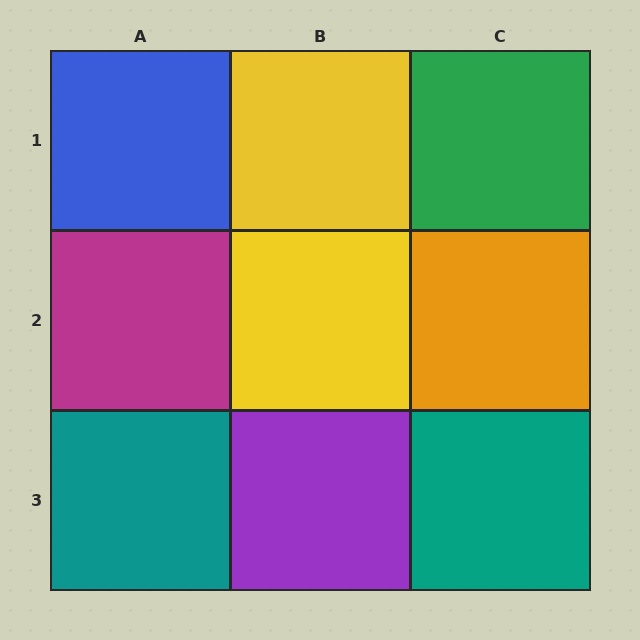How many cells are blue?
1 cell is blue.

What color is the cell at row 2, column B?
Yellow.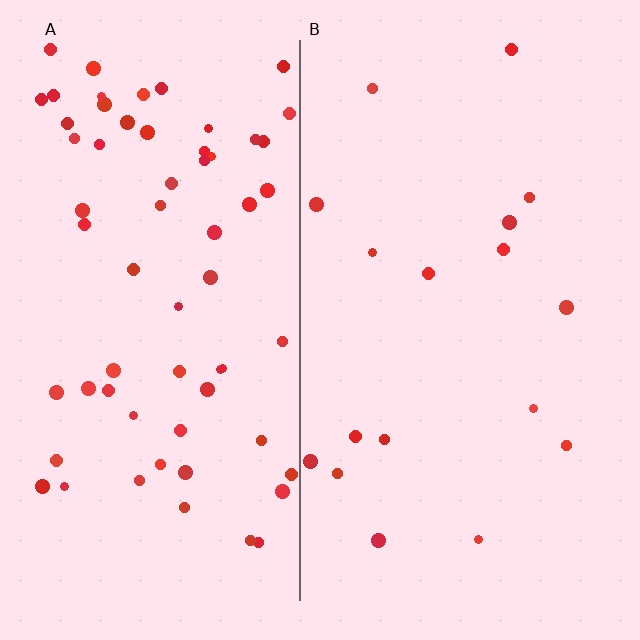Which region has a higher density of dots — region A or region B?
A (the left).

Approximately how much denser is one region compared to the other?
Approximately 3.7× — region A over region B.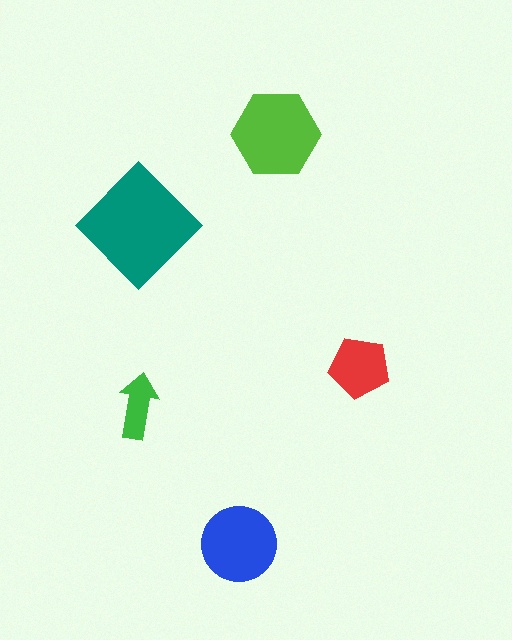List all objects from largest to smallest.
The teal diamond, the lime hexagon, the blue circle, the red pentagon, the green arrow.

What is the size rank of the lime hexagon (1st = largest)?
2nd.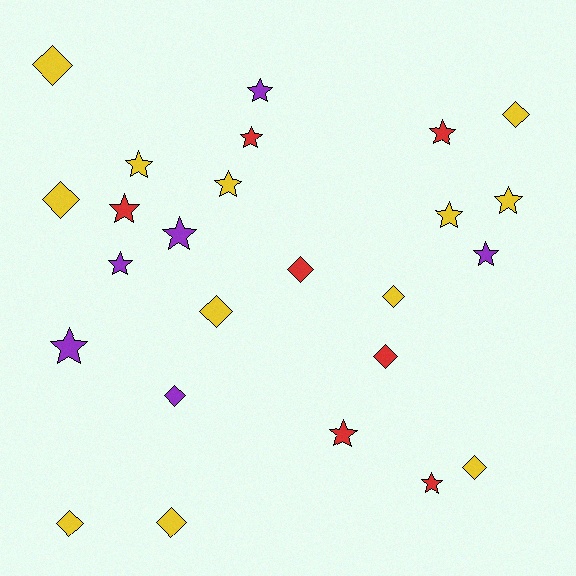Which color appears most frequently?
Yellow, with 12 objects.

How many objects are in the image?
There are 25 objects.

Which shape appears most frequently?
Star, with 14 objects.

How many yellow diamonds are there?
There are 8 yellow diamonds.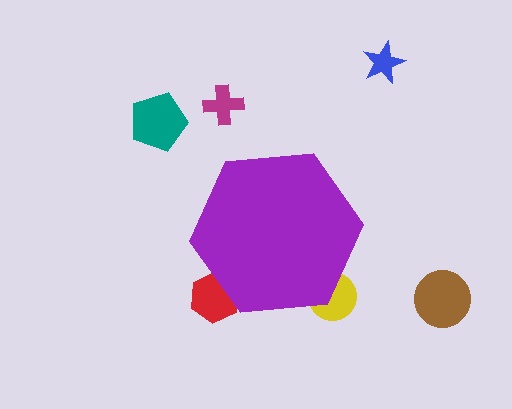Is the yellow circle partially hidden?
Yes, the yellow circle is partially hidden behind the purple hexagon.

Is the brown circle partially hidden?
No, the brown circle is fully visible.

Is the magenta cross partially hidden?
No, the magenta cross is fully visible.